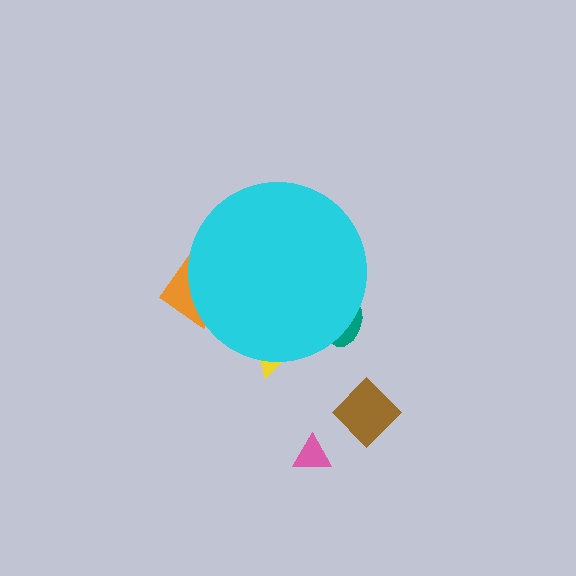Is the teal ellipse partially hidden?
Yes, the teal ellipse is partially hidden behind the cyan circle.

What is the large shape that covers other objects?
A cyan circle.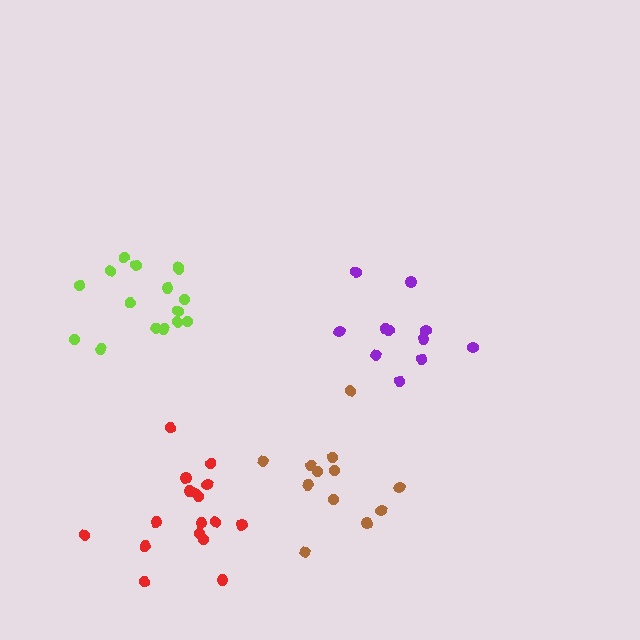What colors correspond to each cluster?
The clusters are colored: lime, purple, red, brown.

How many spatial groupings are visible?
There are 4 spatial groupings.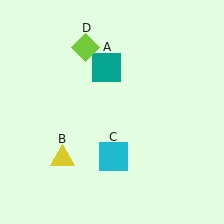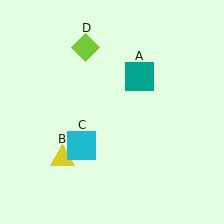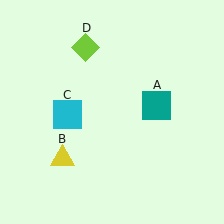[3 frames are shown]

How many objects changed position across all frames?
2 objects changed position: teal square (object A), cyan square (object C).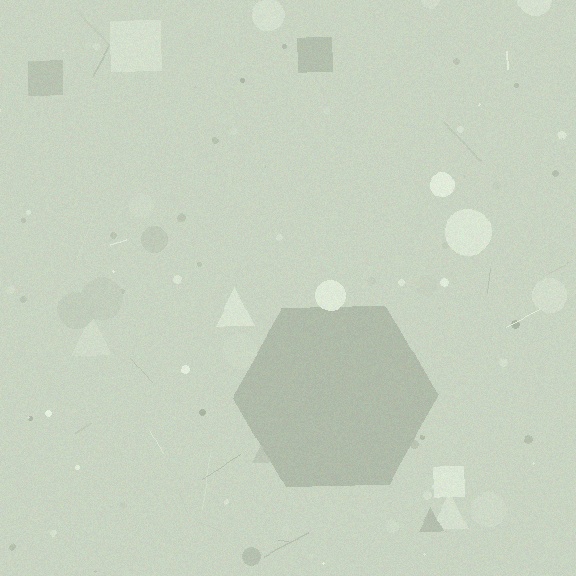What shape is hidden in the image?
A hexagon is hidden in the image.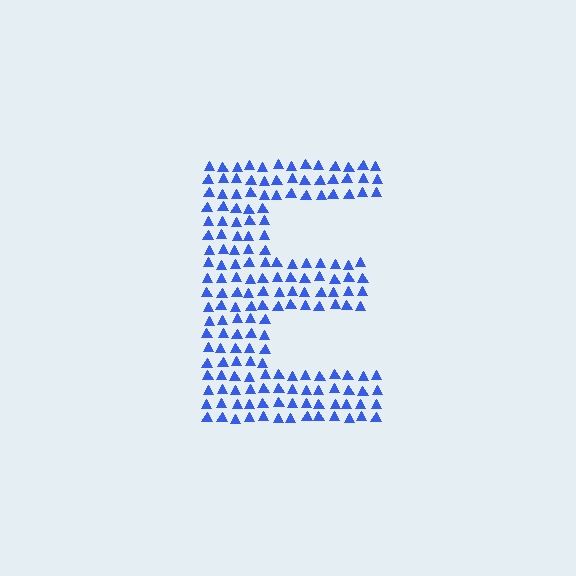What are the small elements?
The small elements are triangles.